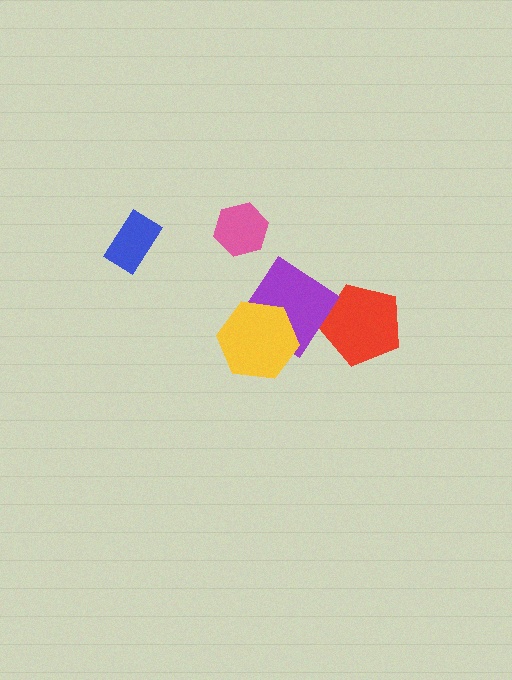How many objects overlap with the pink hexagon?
0 objects overlap with the pink hexagon.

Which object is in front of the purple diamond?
The yellow hexagon is in front of the purple diamond.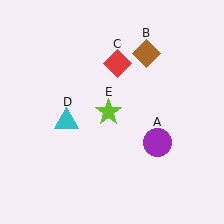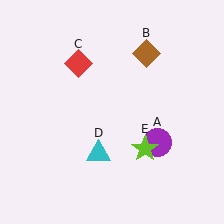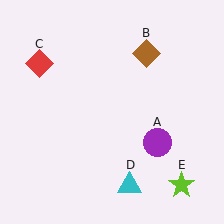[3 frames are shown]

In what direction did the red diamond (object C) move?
The red diamond (object C) moved left.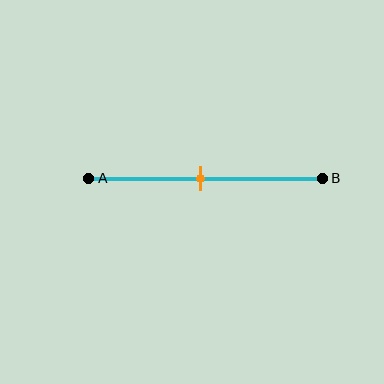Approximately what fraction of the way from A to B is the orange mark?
The orange mark is approximately 50% of the way from A to B.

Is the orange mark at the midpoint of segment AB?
Yes, the mark is approximately at the midpoint.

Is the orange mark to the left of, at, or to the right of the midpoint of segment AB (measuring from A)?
The orange mark is approximately at the midpoint of segment AB.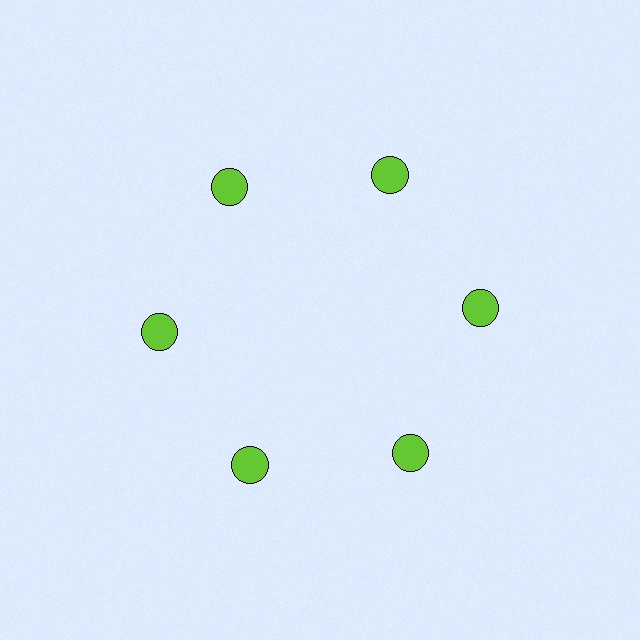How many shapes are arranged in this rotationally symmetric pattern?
There are 6 shapes, arranged in 6 groups of 1.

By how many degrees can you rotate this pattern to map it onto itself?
The pattern maps onto itself every 60 degrees of rotation.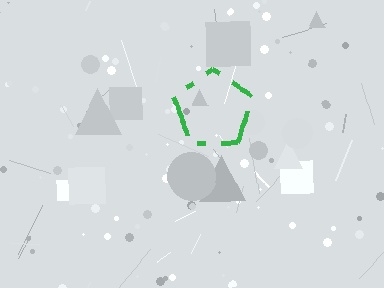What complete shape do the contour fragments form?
The contour fragments form a pentagon.